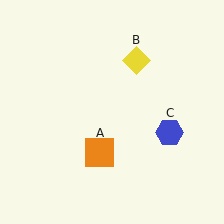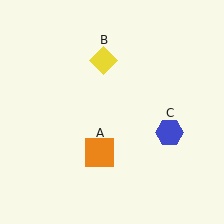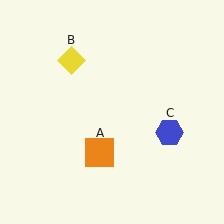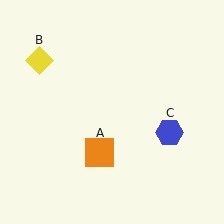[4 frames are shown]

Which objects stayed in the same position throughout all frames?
Orange square (object A) and blue hexagon (object C) remained stationary.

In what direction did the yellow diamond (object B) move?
The yellow diamond (object B) moved left.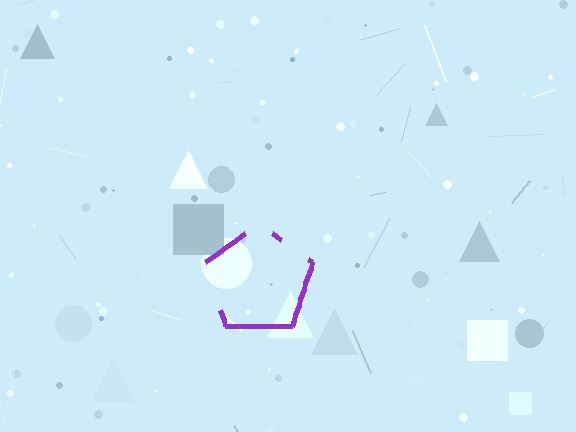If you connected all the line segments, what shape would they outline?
They would outline a pentagon.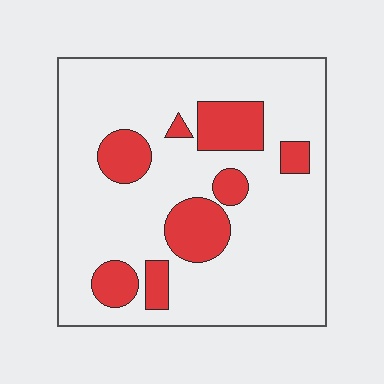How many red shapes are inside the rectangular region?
8.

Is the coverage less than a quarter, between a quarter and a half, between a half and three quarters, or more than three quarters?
Less than a quarter.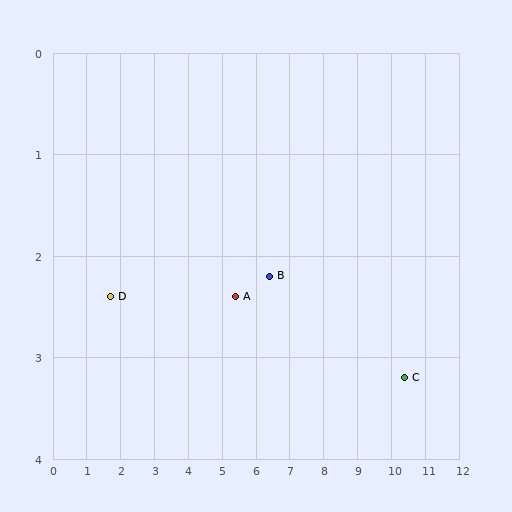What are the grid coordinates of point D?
Point D is at approximately (1.7, 2.4).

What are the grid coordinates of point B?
Point B is at approximately (6.4, 2.2).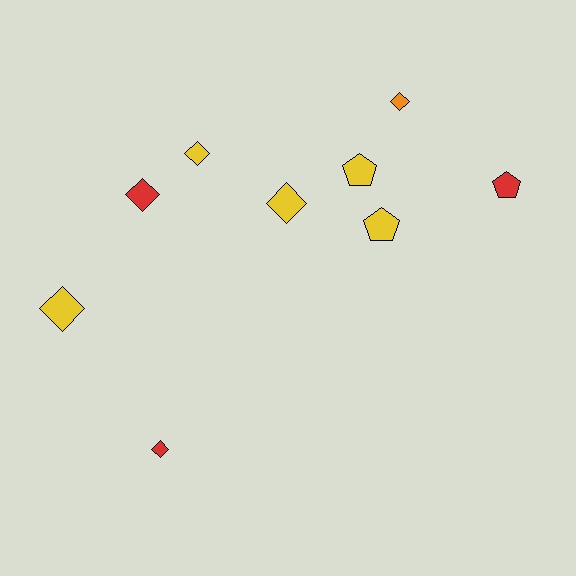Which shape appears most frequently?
Diamond, with 6 objects.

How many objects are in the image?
There are 9 objects.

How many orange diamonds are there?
There is 1 orange diamond.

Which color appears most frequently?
Yellow, with 5 objects.